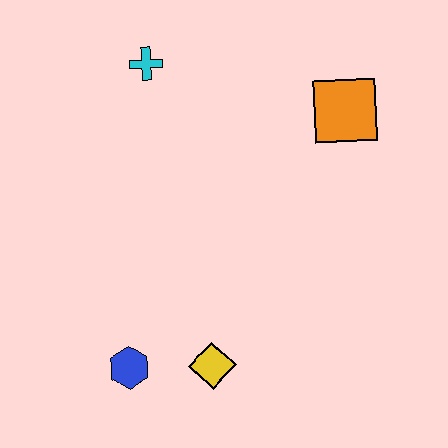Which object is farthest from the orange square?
The blue hexagon is farthest from the orange square.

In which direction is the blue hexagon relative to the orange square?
The blue hexagon is below the orange square.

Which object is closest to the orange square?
The cyan cross is closest to the orange square.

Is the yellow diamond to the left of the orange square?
Yes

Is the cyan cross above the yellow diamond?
Yes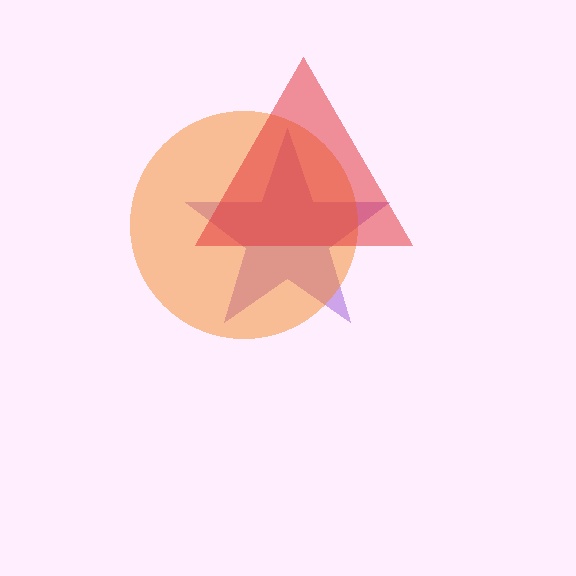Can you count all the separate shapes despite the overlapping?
Yes, there are 3 separate shapes.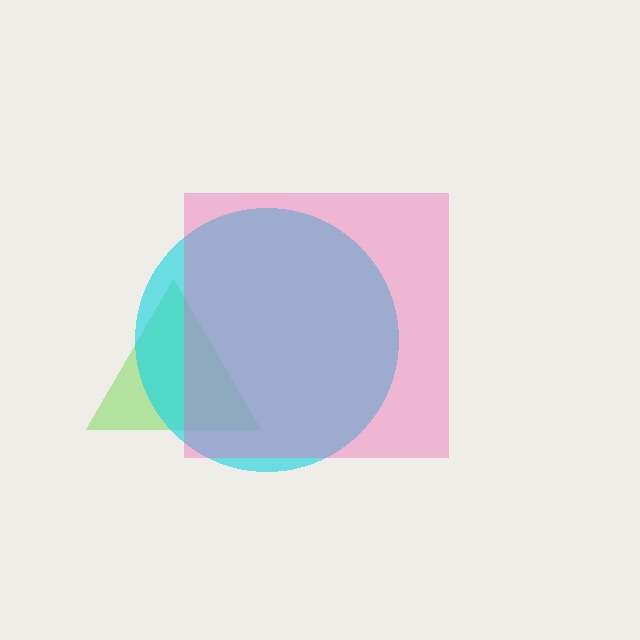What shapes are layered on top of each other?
The layered shapes are: a lime triangle, a cyan circle, a pink square.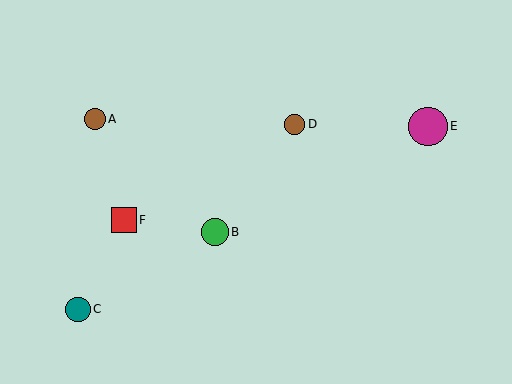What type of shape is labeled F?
Shape F is a red square.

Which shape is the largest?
The magenta circle (labeled E) is the largest.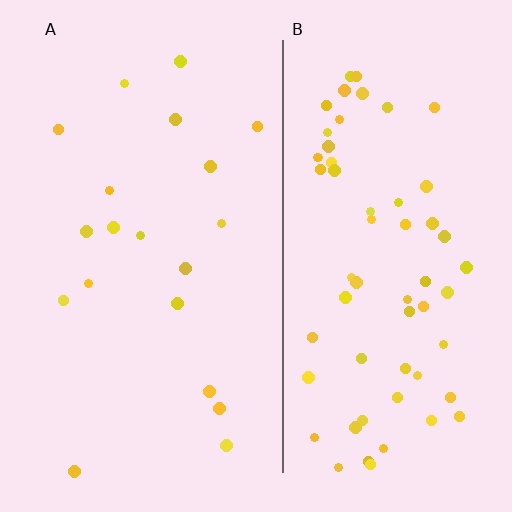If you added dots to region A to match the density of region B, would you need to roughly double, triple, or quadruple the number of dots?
Approximately triple.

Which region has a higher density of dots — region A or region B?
B (the right).